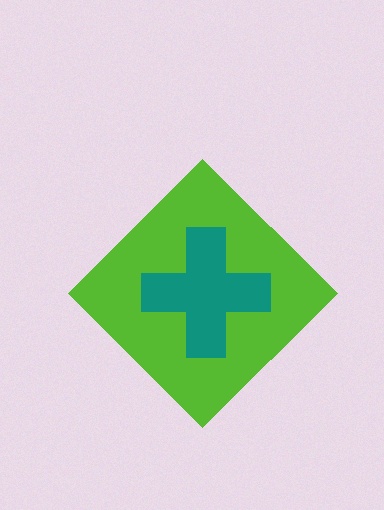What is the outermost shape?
The lime diamond.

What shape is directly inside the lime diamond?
The teal cross.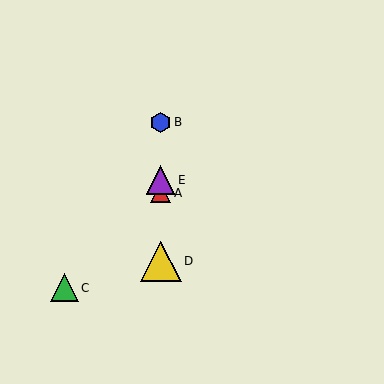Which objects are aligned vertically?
Objects A, B, D, E are aligned vertically.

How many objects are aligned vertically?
4 objects (A, B, D, E) are aligned vertically.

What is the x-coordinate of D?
Object D is at x≈161.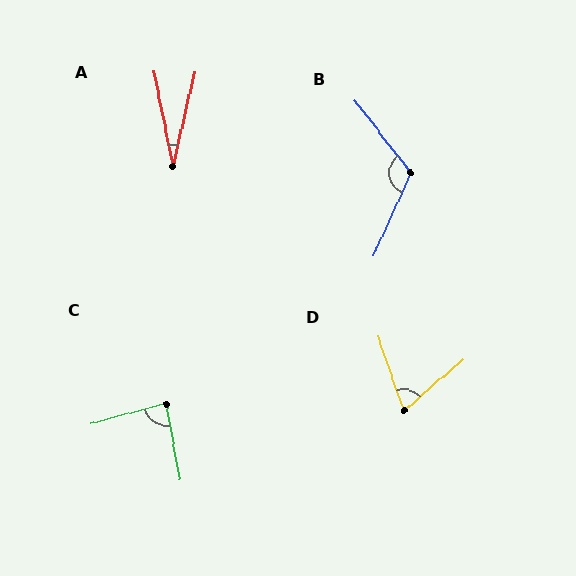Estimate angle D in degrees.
Approximately 68 degrees.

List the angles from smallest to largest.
A (24°), D (68°), C (85°), B (118°).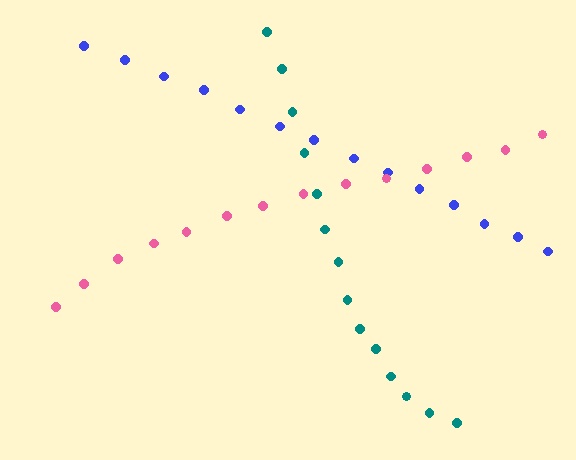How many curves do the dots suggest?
There are 3 distinct paths.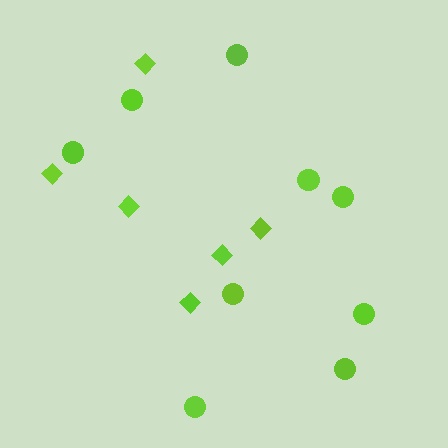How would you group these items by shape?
There are 2 groups: one group of diamonds (6) and one group of circles (9).